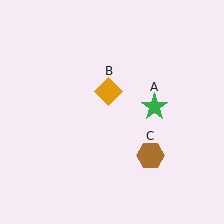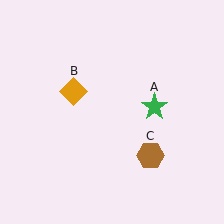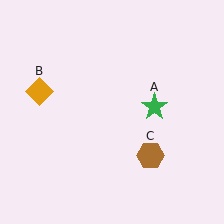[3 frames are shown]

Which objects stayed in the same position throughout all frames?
Green star (object A) and brown hexagon (object C) remained stationary.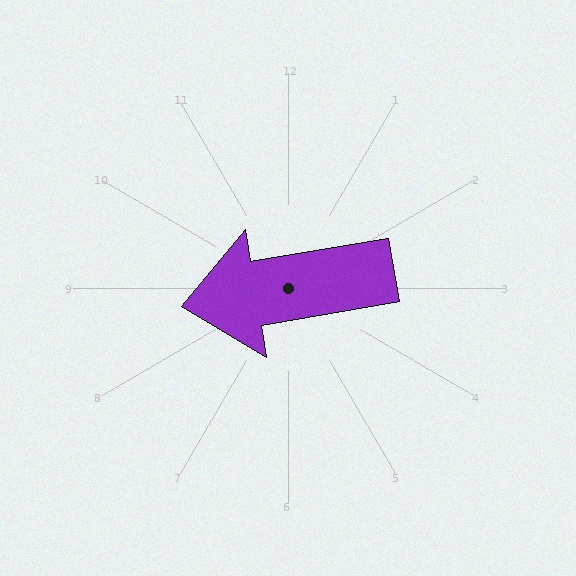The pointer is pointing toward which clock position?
Roughly 9 o'clock.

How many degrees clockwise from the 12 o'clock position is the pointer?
Approximately 260 degrees.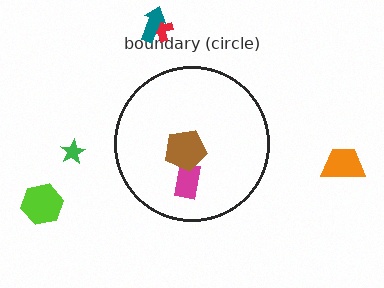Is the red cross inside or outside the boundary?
Outside.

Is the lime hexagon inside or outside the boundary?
Outside.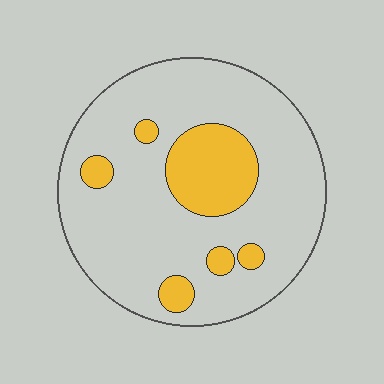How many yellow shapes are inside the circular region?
6.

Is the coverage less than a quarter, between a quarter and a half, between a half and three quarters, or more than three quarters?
Less than a quarter.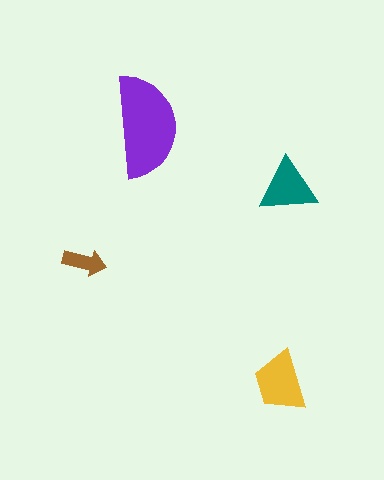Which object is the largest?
The purple semicircle.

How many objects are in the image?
There are 4 objects in the image.